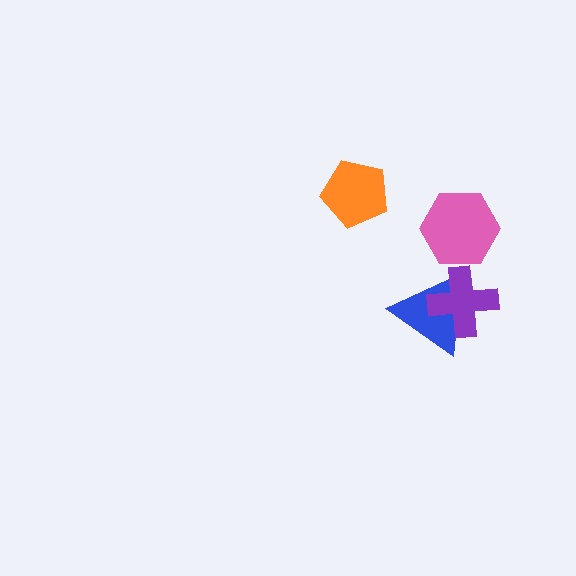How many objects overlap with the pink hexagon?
0 objects overlap with the pink hexagon.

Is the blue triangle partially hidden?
Yes, it is partially covered by another shape.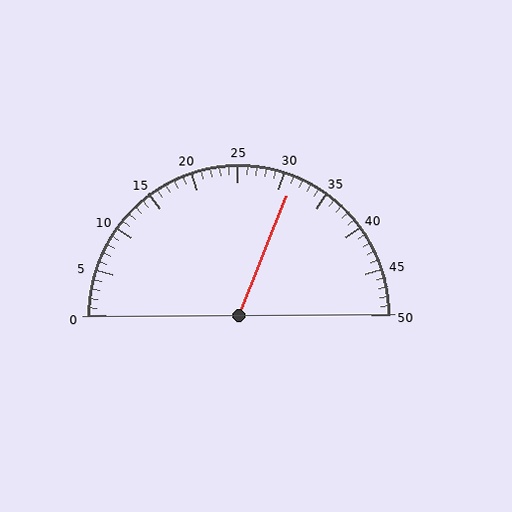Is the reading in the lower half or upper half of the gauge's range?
The reading is in the upper half of the range (0 to 50).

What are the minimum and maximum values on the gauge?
The gauge ranges from 0 to 50.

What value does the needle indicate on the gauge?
The needle indicates approximately 31.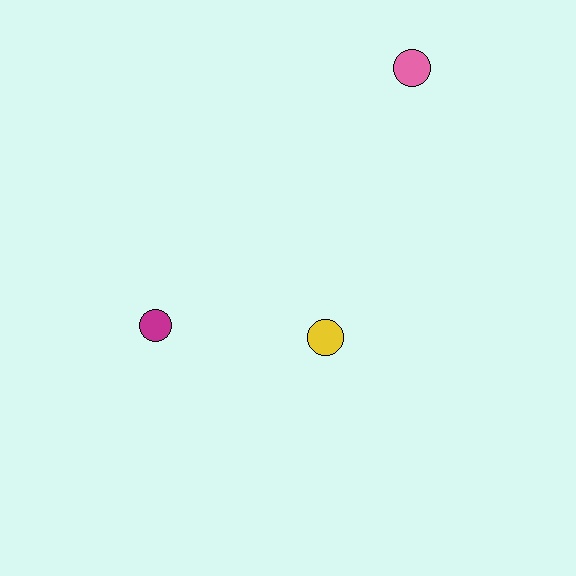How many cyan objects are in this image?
There are no cyan objects.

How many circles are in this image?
There are 3 circles.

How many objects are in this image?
There are 3 objects.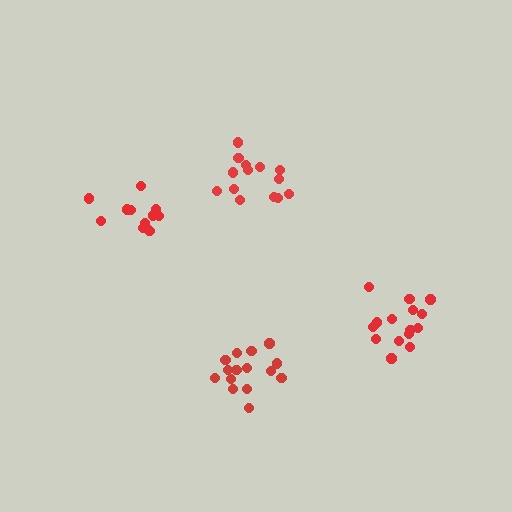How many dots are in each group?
Group 1: 14 dots, Group 2: 15 dots, Group 3: 12 dots, Group 4: 15 dots (56 total).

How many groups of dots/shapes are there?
There are 4 groups.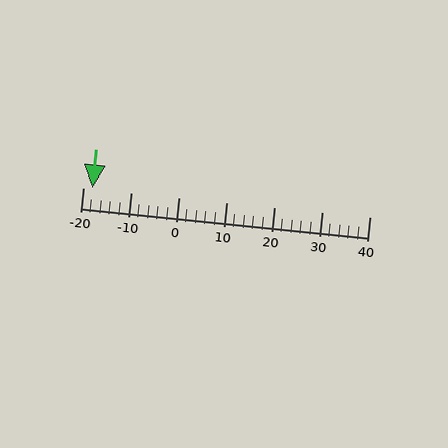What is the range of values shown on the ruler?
The ruler shows values from -20 to 40.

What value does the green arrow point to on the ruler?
The green arrow points to approximately -18.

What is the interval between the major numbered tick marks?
The major tick marks are spaced 10 units apart.